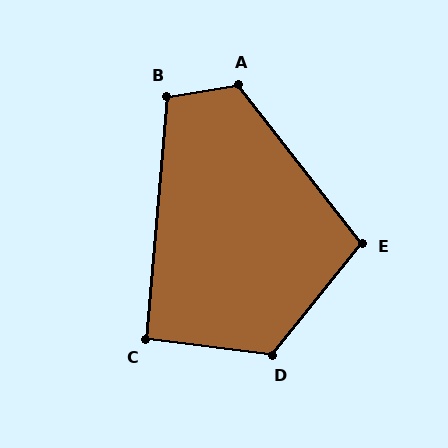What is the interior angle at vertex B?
Approximately 104 degrees (obtuse).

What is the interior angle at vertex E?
Approximately 103 degrees (obtuse).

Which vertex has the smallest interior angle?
C, at approximately 92 degrees.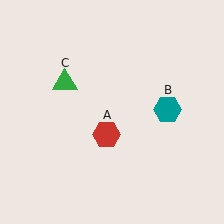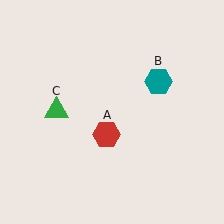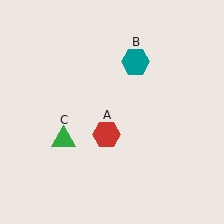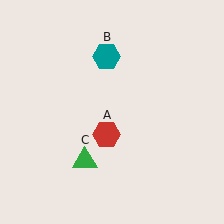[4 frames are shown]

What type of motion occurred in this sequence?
The teal hexagon (object B), green triangle (object C) rotated counterclockwise around the center of the scene.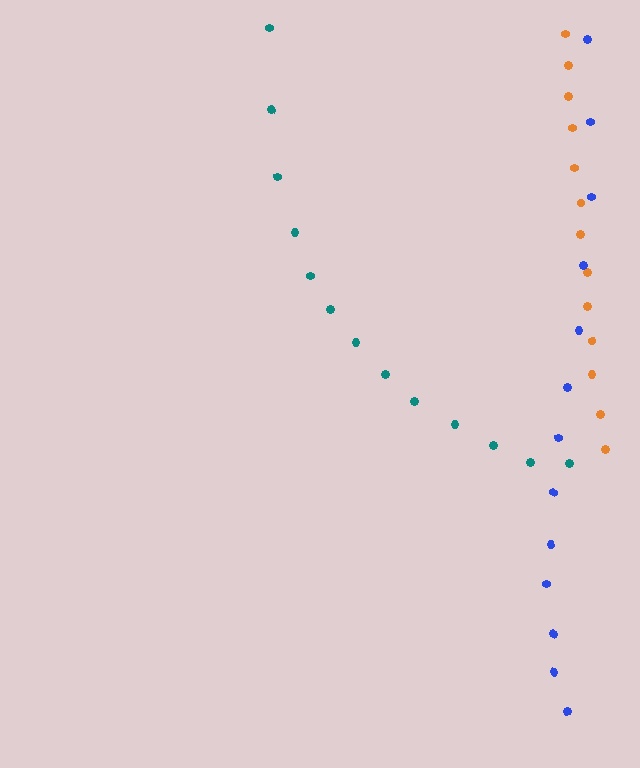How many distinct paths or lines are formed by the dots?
There are 3 distinct paths.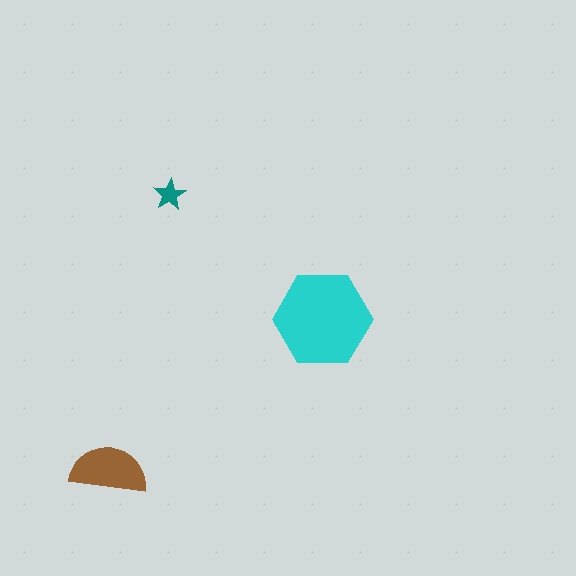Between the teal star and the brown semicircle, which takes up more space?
The brown semicircle.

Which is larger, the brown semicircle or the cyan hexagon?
The cyan hexagon.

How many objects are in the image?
There are 3 objects in the image.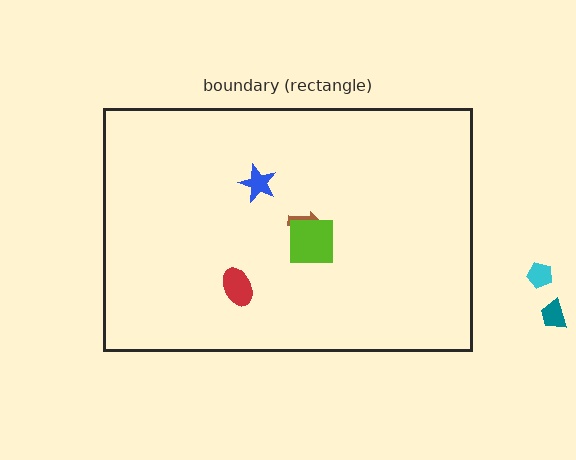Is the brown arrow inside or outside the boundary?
Inside.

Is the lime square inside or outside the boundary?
Inside.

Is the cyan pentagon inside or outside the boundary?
Outside.